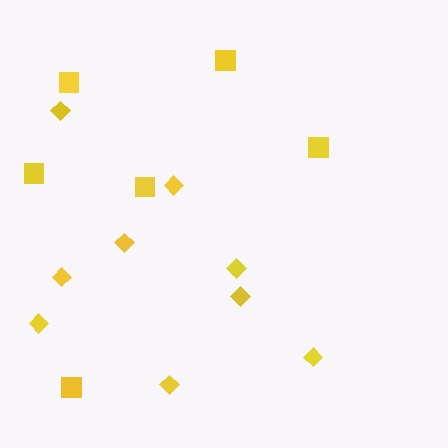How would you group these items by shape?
There are 2 groups: one group of diamonds (9) and one group of squares (6).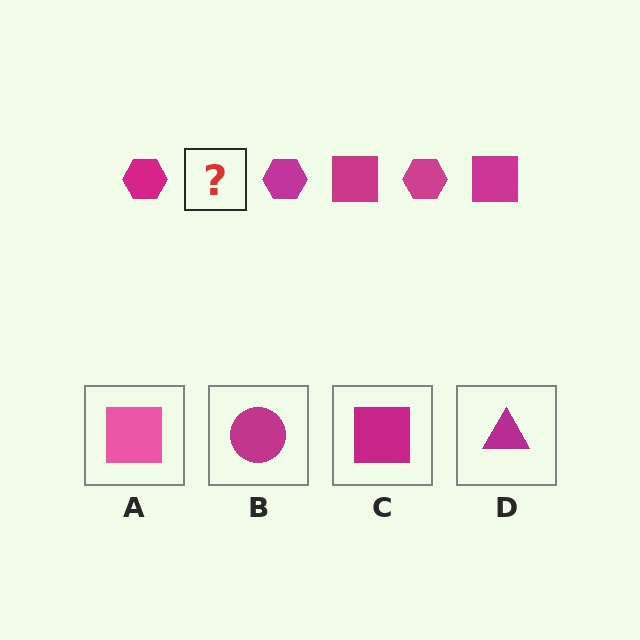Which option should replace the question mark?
Option C.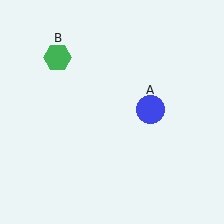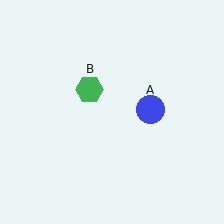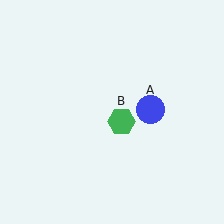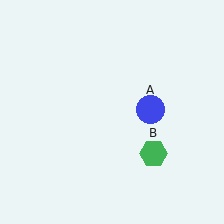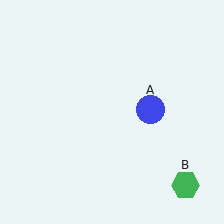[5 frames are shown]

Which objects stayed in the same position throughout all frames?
Blue circle (object A) remained stationary.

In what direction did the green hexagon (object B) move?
The green hexagon (object B) moved down and to the right.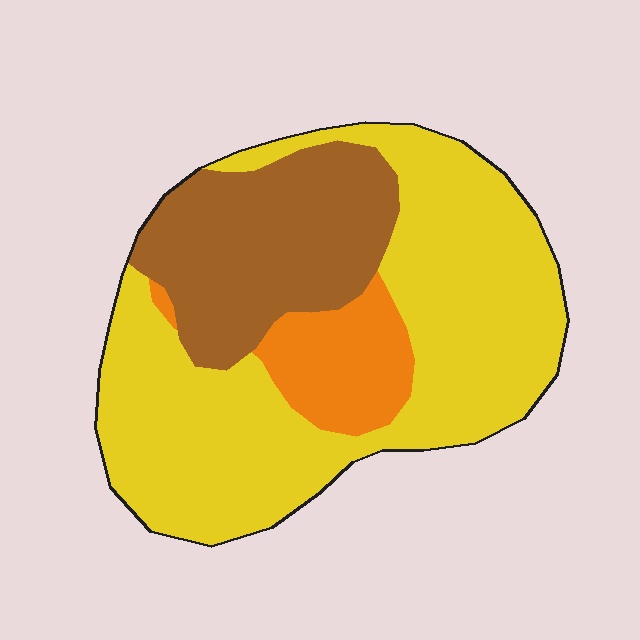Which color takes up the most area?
Yellow, at roughly 60%.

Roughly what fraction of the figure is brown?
Brown covers around 25% of the figure.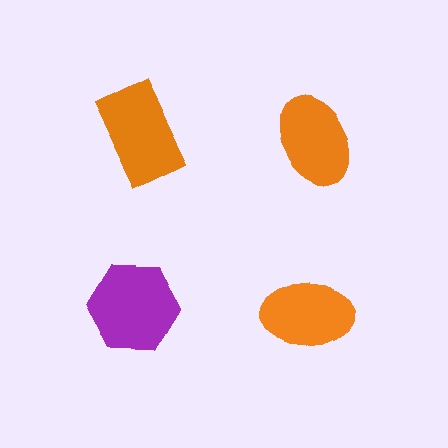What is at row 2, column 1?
A purple hexagon.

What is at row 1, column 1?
An orange rectangle.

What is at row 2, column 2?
An orange ellipse.